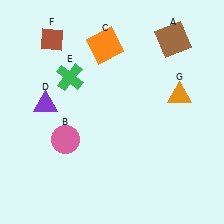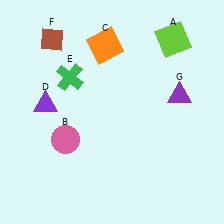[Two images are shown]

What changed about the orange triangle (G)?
In Image 1, G is orange. In Image 2, it changed to purple.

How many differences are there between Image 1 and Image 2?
There are 2 differences between the two images.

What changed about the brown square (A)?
In Image 1, A is brown. In Image 2, it changed to lime.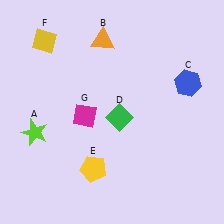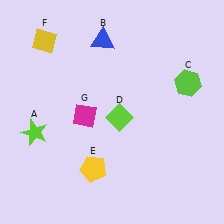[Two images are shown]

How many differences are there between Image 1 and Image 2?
There are 3 differences between the two images.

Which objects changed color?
B changed from orange to blue. C changed from blue to lime. D changed from green to lime.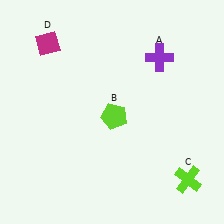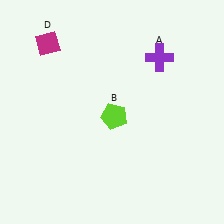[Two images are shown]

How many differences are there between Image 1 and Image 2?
There is 1 difference between the two images.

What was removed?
The lime cross (C) was removed in Image 2.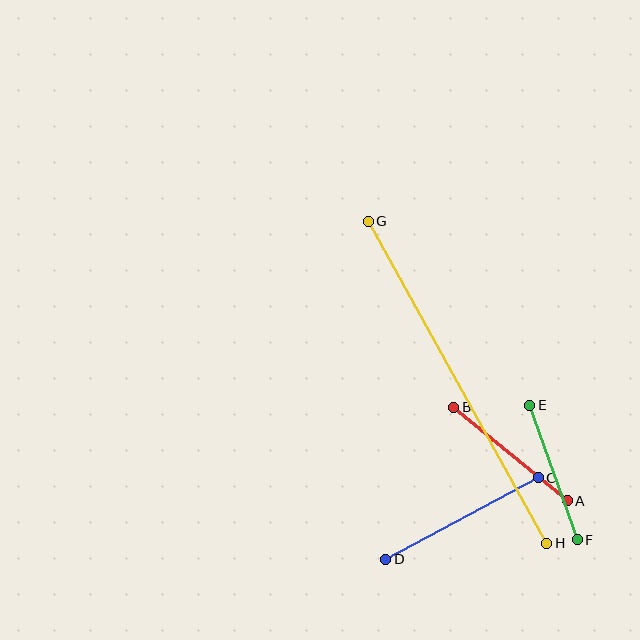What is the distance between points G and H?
The distance is approximately 368 pixels.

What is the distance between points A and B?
The distance is approximately 147 pixels.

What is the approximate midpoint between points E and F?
The midpoint is at approximately (553, 472) pixels.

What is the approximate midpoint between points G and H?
The midpoint is at approximately (457, 382) pixels.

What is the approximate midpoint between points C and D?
The midpoint is at approximately (462, 519) pixels.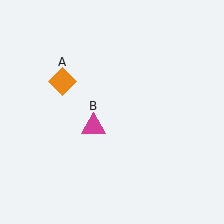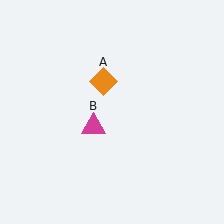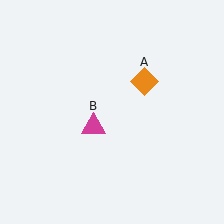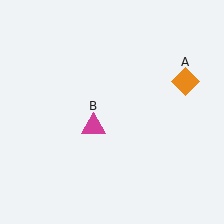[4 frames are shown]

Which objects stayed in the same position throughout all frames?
Magenta triangle (object B) remained stationary.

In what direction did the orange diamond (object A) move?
The orange diamond (object A) moved right.